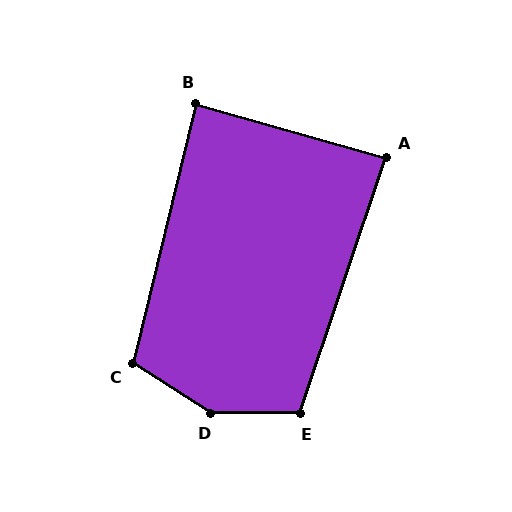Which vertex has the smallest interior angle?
A, at approximately 87 degrees.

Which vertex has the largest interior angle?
D, at approximately 148 degrees.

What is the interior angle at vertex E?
Approximately 108 degrees (obtuse).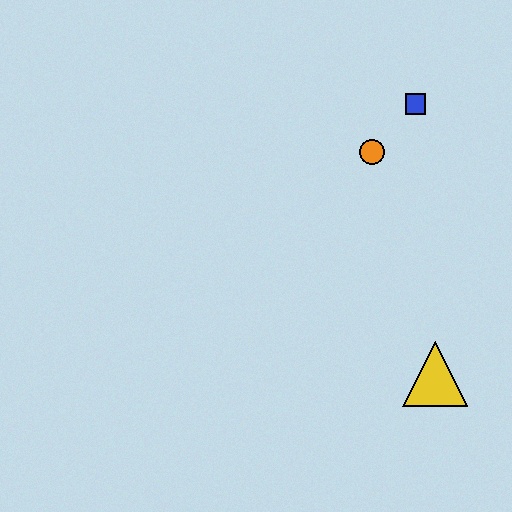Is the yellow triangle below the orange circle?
Yes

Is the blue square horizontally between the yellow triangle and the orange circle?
Yes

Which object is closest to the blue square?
The orange circle is closest to the blue square.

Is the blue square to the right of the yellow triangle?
No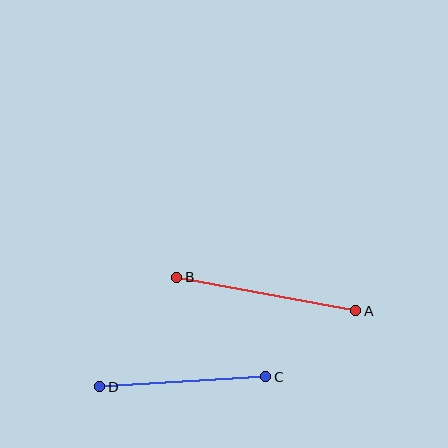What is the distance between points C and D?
The distance is approximately 166 pixels.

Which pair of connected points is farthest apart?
Points A and B are farthest apart.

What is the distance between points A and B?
The distance is approximately 182 pixels.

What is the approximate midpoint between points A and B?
The midpoint is at approximately (266, 294) pixels.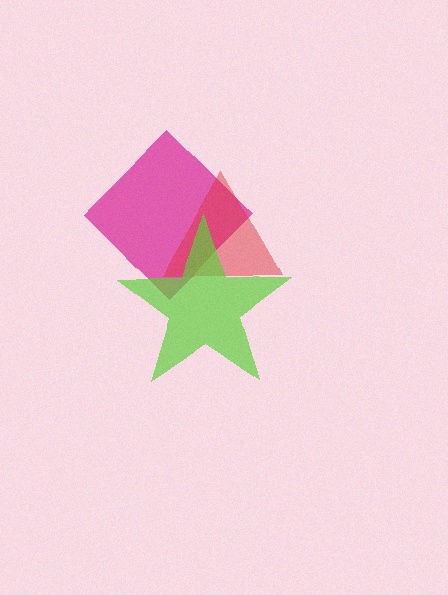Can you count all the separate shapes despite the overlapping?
Yes, there are 3 separate shapes.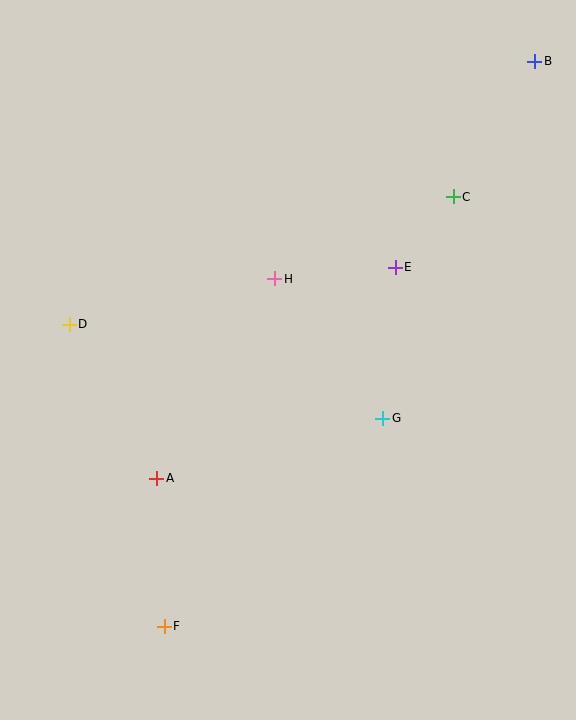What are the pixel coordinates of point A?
Point A is at (157, 478).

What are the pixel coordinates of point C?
Point C is at (453, 197).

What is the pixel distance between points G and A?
The distance between G and A is 233 pixels.